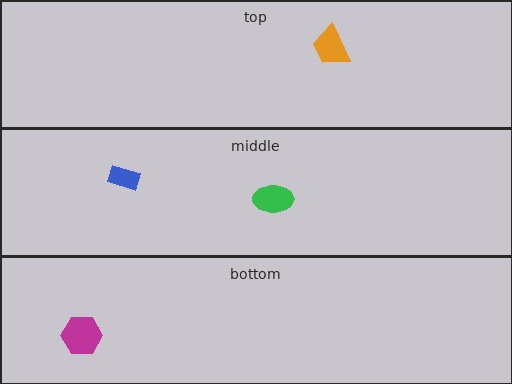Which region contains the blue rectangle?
The middle region.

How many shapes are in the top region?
1.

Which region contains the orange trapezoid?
The top region.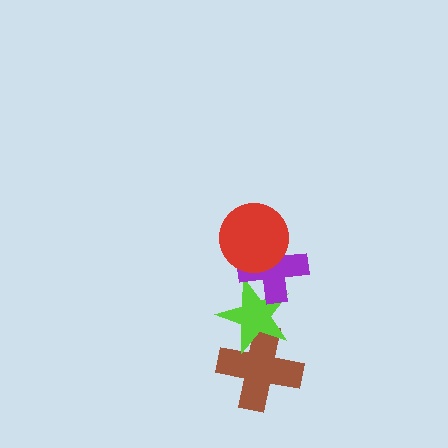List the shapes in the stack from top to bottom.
From top to bottom: the red circle, the purple cross, the lime star, the brown cross.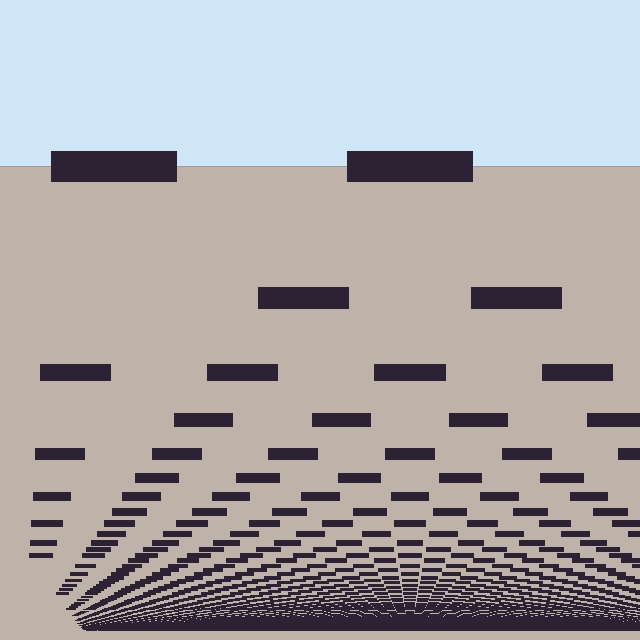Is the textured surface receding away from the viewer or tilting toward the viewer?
The surface appears to tilt toward the viewer. Texture elements get larger and sparser toward the top.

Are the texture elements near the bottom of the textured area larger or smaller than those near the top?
Smaller. The gradient is inverted — elements near the bottom are smaller and denser.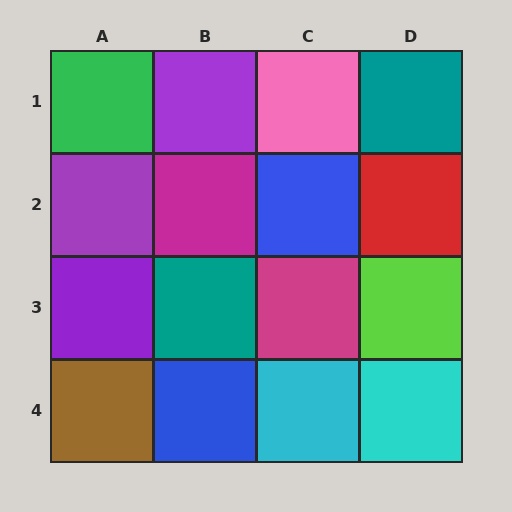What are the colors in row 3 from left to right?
Purple, teal, magenta, lime.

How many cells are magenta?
2 cells are magenta.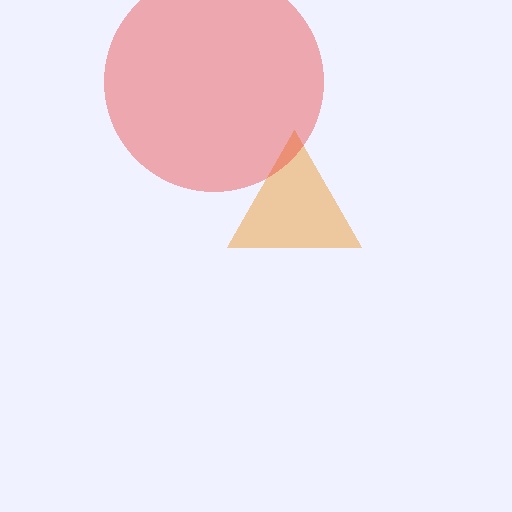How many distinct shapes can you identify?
There are 2 distinct shapes: an orange triangle, a red circle.